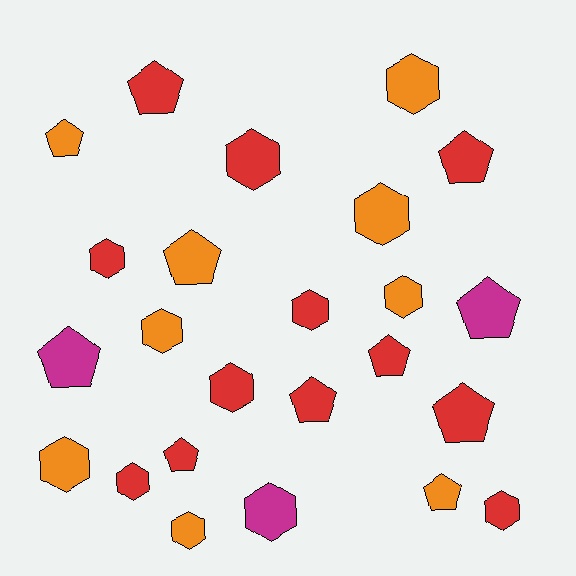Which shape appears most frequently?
Hexagon, with 13 objects.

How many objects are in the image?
There are 24 objects.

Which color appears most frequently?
Red, with 12 objects.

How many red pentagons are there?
There are 6 red pentagons.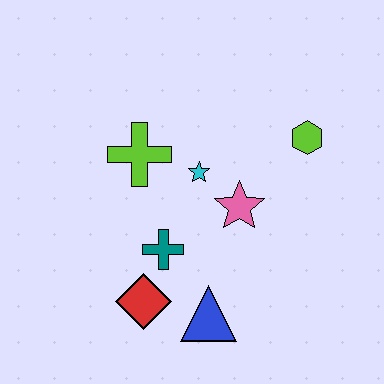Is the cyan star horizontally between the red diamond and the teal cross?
No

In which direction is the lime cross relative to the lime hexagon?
The lime cross is to the left of the lime hexagon.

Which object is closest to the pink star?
The cyan star is closest to the pink star.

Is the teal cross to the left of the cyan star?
Yes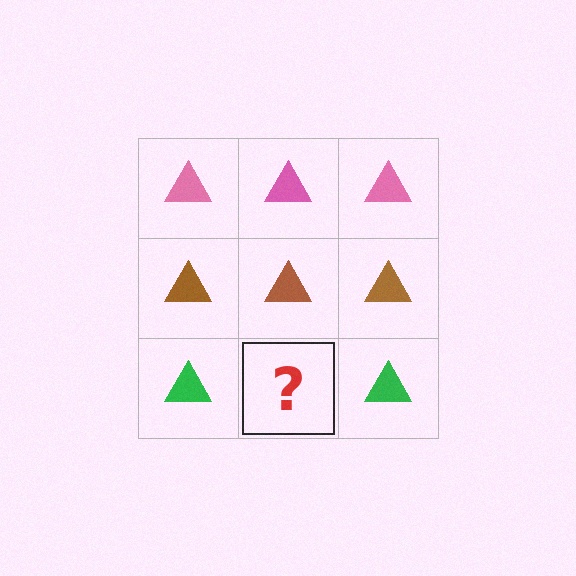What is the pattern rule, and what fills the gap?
The rule is that each row has a consistent color. The gap should be filled with a green triangle.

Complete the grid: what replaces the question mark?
The question mark should be replaced with a green triangle.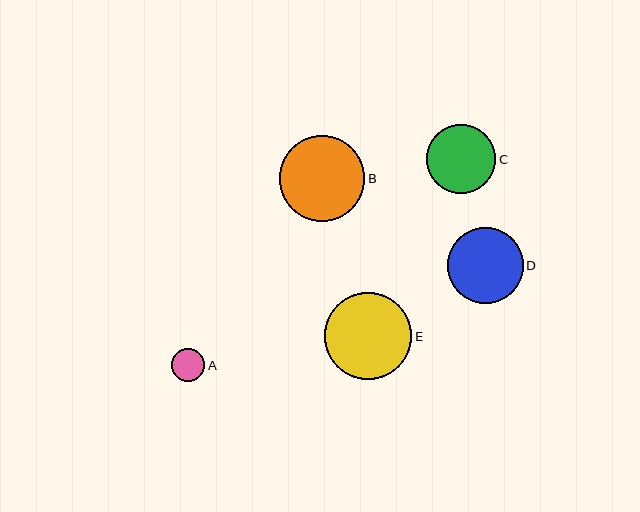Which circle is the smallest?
Circle A is the smallest with a size of approximately 33 pixels.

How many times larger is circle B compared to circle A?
Circle B is approximately 2.6 times the size of circle A.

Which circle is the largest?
Circle E is the largest with a size of approximately 88 pixels.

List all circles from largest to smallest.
From largest to smallest: E, B, D, C, A.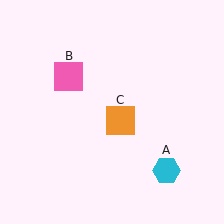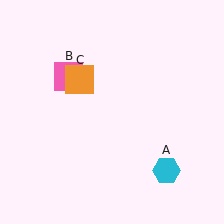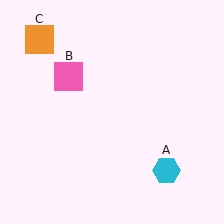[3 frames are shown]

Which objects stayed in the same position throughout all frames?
Cyan hexagon (object A) and pink square (object B) remained stationary.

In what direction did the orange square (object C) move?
The orange square (object C) moved up and to the left.